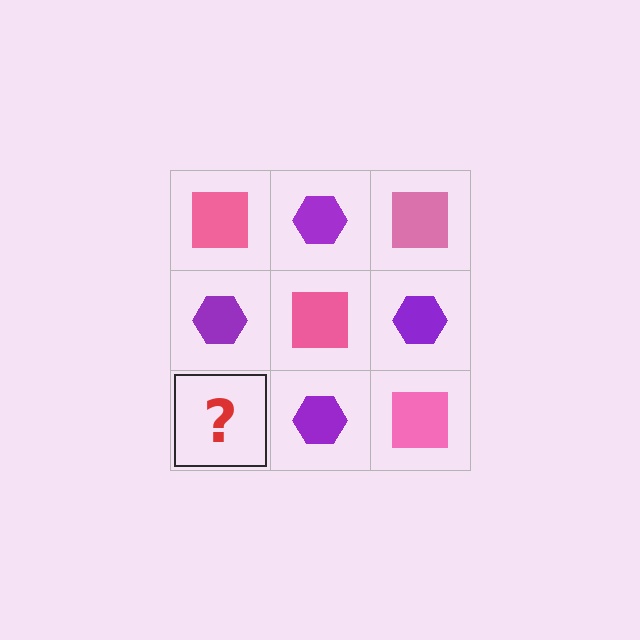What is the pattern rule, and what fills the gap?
The rule is that it alternates pink square and purple hexagon in a checkerboard pattern. The gap should be filled with a pink square.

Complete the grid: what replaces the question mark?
The question mark should be replaced with a pink square.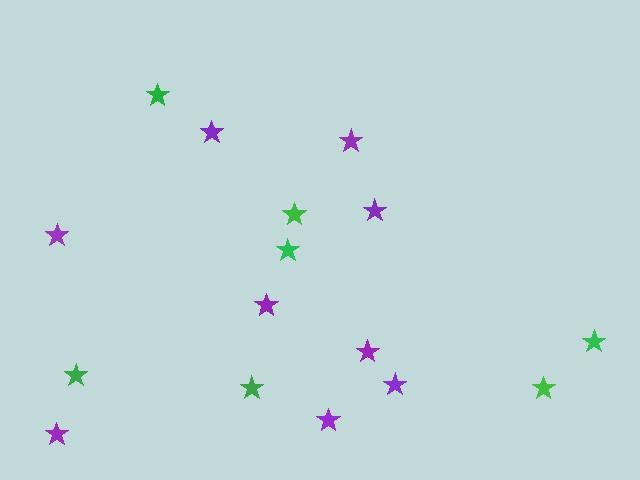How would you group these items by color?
There are 2 groups: one group of purple stars (9) and one group of green stars (7).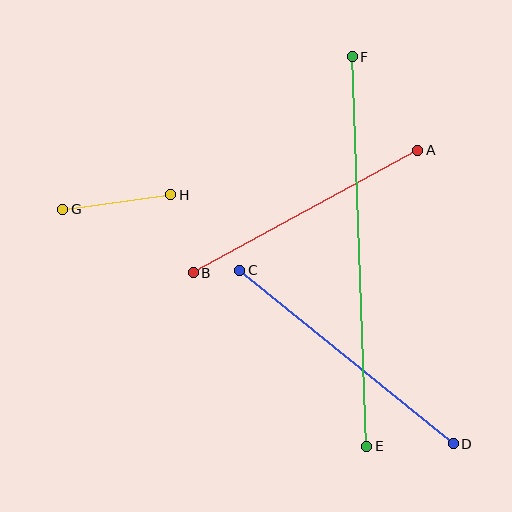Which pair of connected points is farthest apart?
Points E and F are farthest apart.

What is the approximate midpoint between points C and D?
The midpoint is at approximately (347, 357) pixels.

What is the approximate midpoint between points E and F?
The midpoint is at approximately (359, 251) pixels.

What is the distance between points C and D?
The distance is approximately 275 pixels.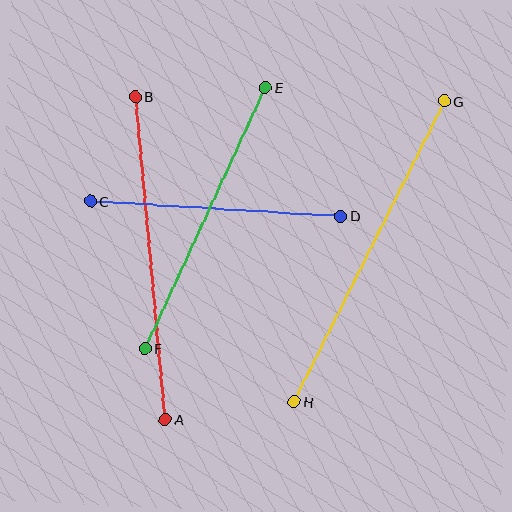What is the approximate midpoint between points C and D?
The midpoint is at approximately (216, 209) pixels.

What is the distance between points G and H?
The distance is approximately 336 pixels.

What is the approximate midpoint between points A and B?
The midpoint is at approximately (150, 258) pixels.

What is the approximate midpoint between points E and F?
The midpoint is at approximately (205, 218) pixels.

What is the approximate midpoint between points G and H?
The midpoint is at approximately (369, 251) pixels.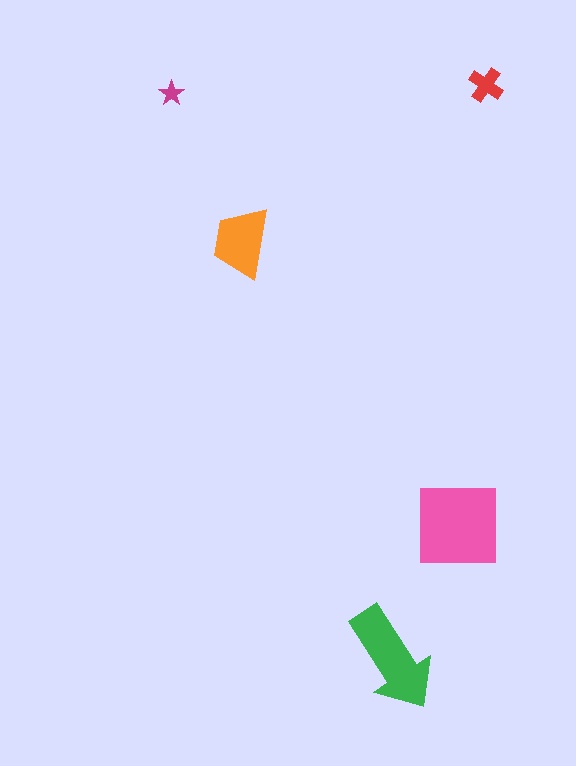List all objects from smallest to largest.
The magenta star, the red cross, the orange trapezoid, the green arrow, the pink square.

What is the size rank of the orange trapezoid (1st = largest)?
3rd.